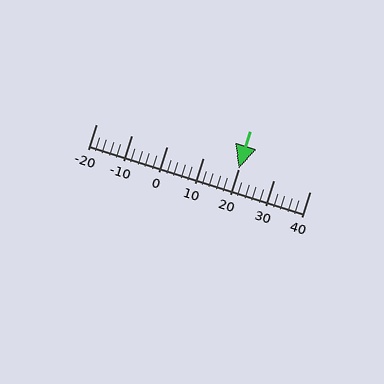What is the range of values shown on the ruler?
The ruler shows values from -20 to 40.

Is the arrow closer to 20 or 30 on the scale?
The arrow is closer to 20.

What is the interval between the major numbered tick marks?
The major tick marks are spaced 10 units apart.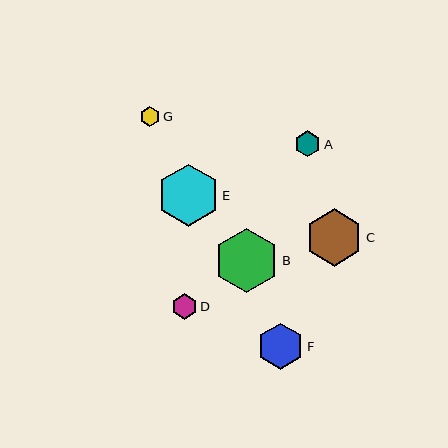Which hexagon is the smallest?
Hexagon G is the smallest with a size of approximately 20 pixels.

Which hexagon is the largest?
Hexagon B is the largest with a size of approximately 64 pixels.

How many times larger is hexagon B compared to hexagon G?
Hexagon B is approximately 3.2 times the size of hexagon G.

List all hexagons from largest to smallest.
From largest to smallest: B, E, C, F, A, D, G.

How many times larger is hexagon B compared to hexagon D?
Hexagon B is approximately 2.5 times the size of hexagon D.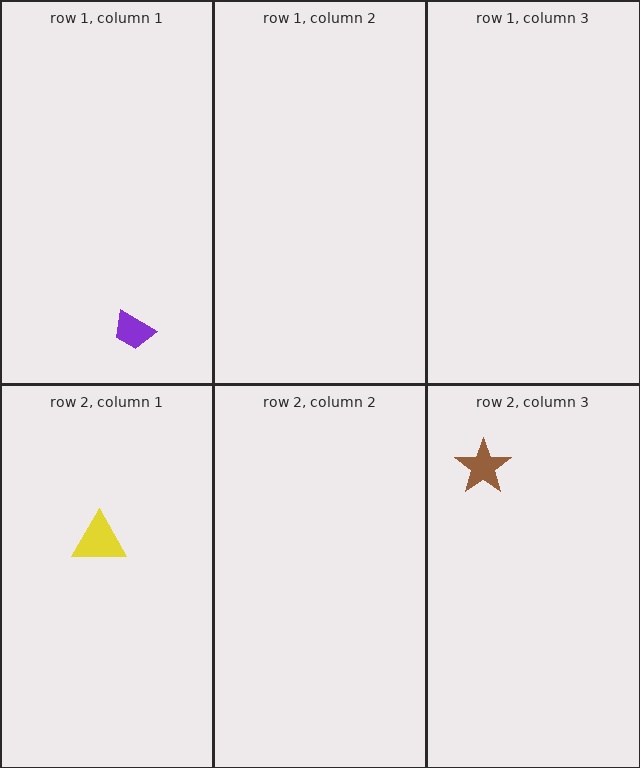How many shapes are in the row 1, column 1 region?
1.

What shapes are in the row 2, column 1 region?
The yellow triangle.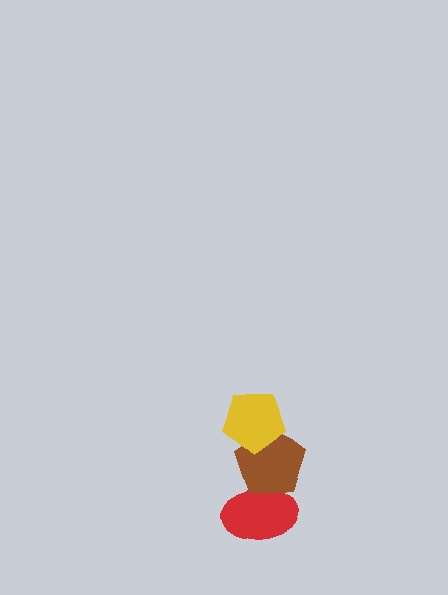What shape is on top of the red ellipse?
The brown pentagon is on top of the red ellipse.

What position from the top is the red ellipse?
The red ellipse is 3rd from the top.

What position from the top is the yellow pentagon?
The yellow pentagon is 1st from the top.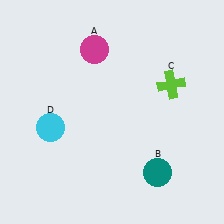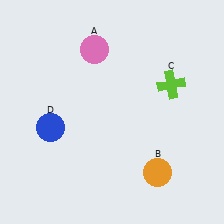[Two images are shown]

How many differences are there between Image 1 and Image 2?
There are 3 differences between the two images.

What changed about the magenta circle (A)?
In Image 1, A is magenta. In Image 2, it changed to pink.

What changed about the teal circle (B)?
In Image 1, B is teal. In Image 2, it changed to orange.